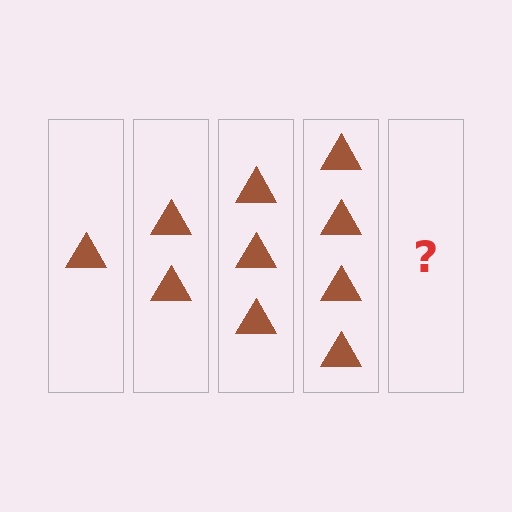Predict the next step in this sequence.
The next step is 5 triangles.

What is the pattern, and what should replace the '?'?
The pattern is that each step adds one more triangle. The '?' should be 5 triangles.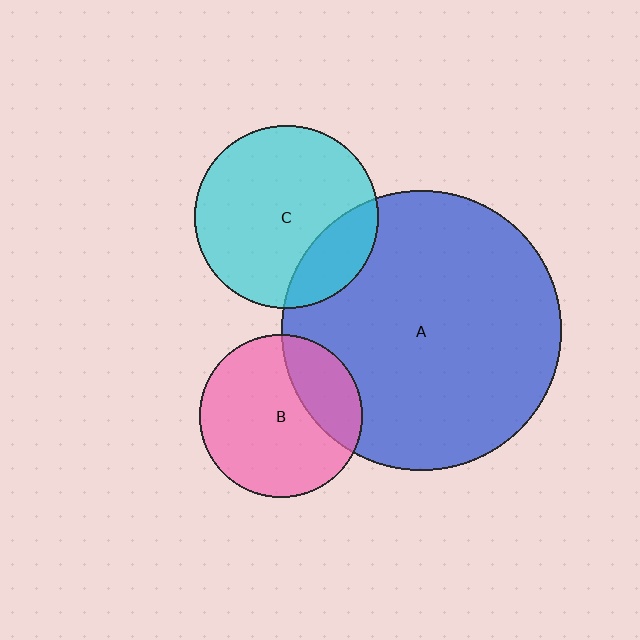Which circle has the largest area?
Circle A (blue).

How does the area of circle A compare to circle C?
Approximately 2.3 times.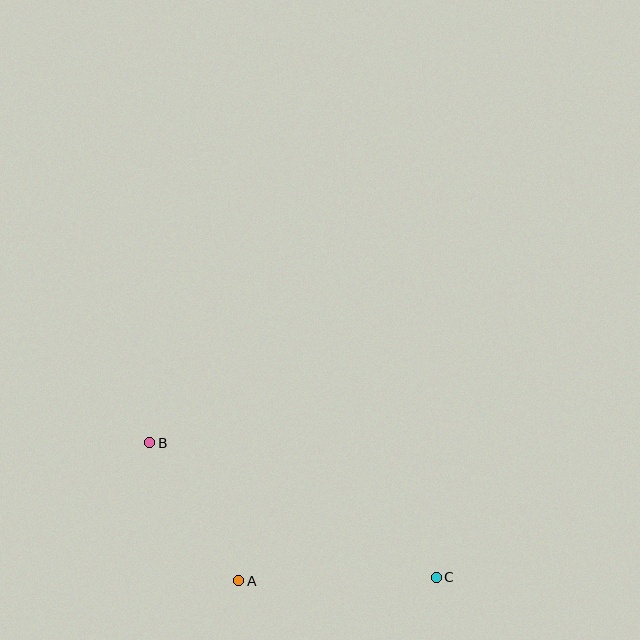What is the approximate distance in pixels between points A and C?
The distance between A and C is approximately 197 pixels.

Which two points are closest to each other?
Points A and B are closest to each other.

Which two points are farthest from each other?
Points B and C are farthest from each other.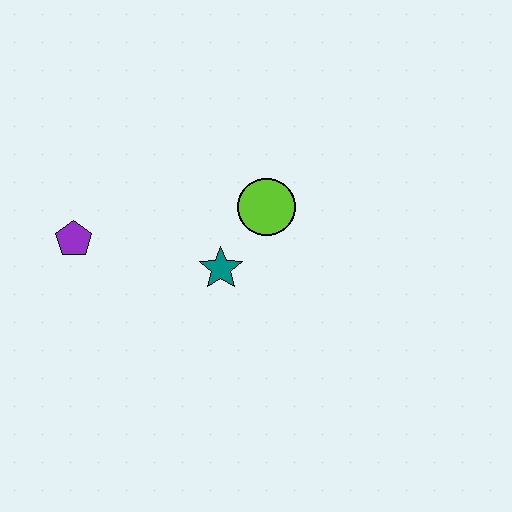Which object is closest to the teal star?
The lime circle is closest to the teal star.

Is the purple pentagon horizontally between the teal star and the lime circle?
No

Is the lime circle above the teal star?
Yes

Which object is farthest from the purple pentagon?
The lime circle is farthest from the purple pentagon.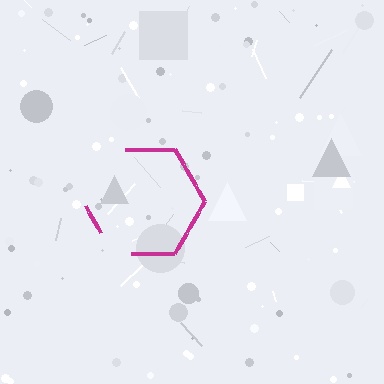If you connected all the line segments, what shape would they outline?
They would outline a hexagon.